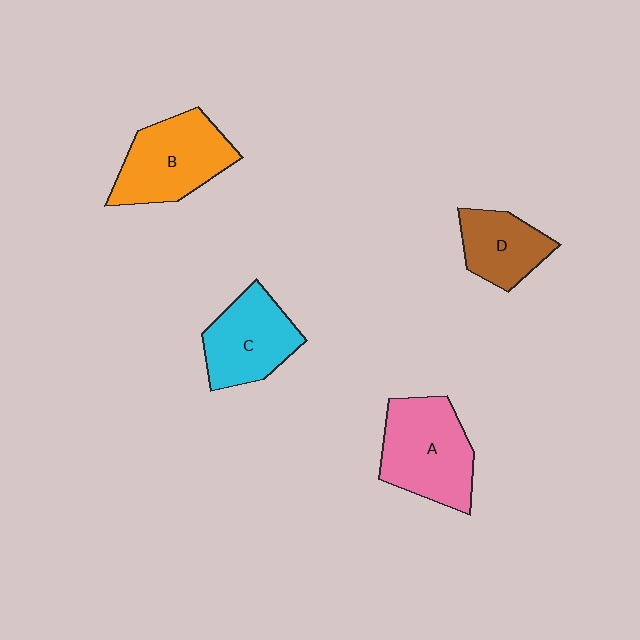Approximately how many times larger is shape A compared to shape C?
Approximately 1.2 times.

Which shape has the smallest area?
Shape D (brown).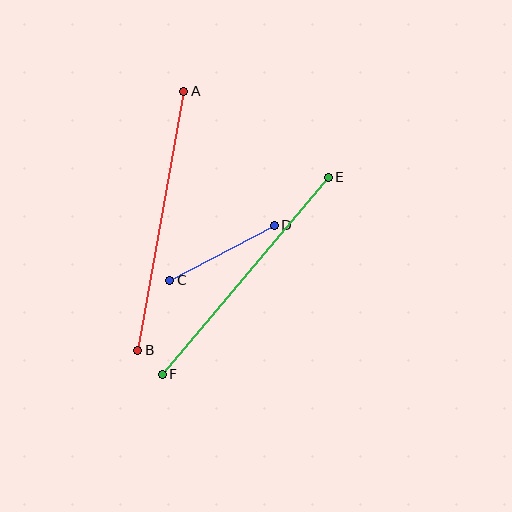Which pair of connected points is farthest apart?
Points A and B are farthest apart.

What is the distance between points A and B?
The distance is approximately 263 pixels.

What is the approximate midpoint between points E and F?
The midpoint is at approximately (245, 276) pixels.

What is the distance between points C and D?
The distance is approximately 118 pixels.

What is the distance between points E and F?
The distance is approximately 258 pixels.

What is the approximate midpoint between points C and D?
The midpoint is at approximately (222, 253) pixels.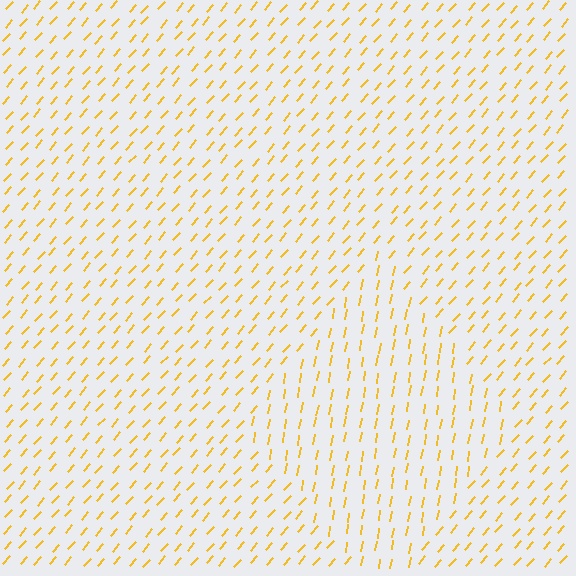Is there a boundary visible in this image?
Yes, there is a texture boundary formed by a change in line orientation.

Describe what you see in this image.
The image is filled with small yellow line segments. A diamond region in the image has lines oriented differently from the surrounding lines, creating a visible texture boundary.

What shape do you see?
I see a diamond.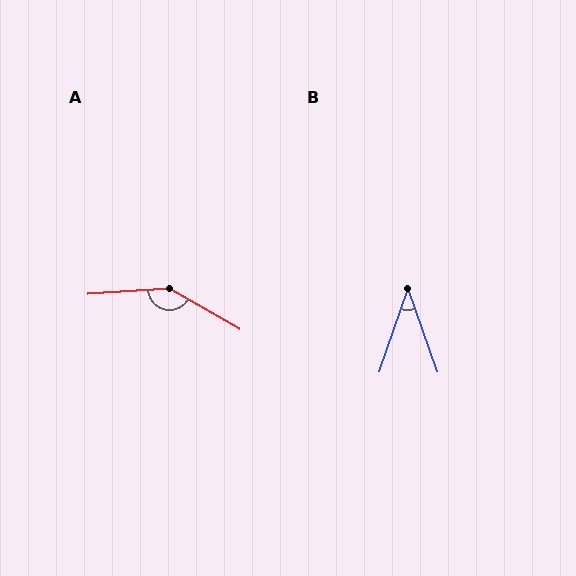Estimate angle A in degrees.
Approximately 147 degrees.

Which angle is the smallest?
B, at approximately 38 degrees.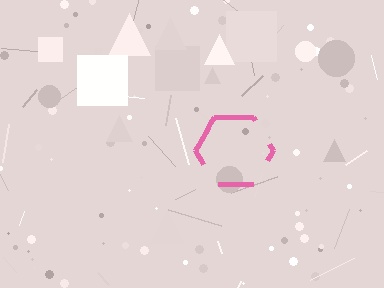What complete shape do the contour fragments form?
The contour fragments form a hexagon.